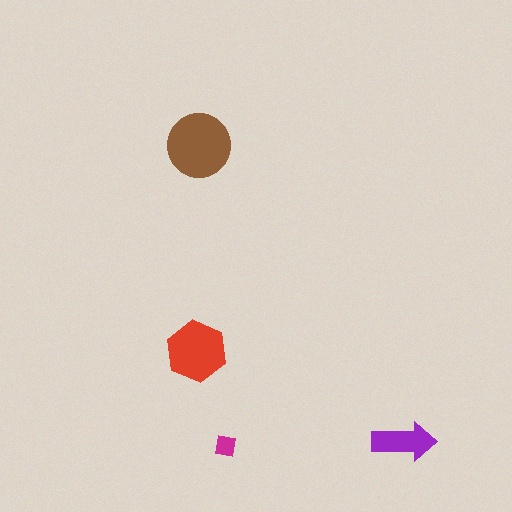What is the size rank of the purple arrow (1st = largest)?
3rd.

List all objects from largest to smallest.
The brown circle, the red hexagon, the purple arrow, the magenta square.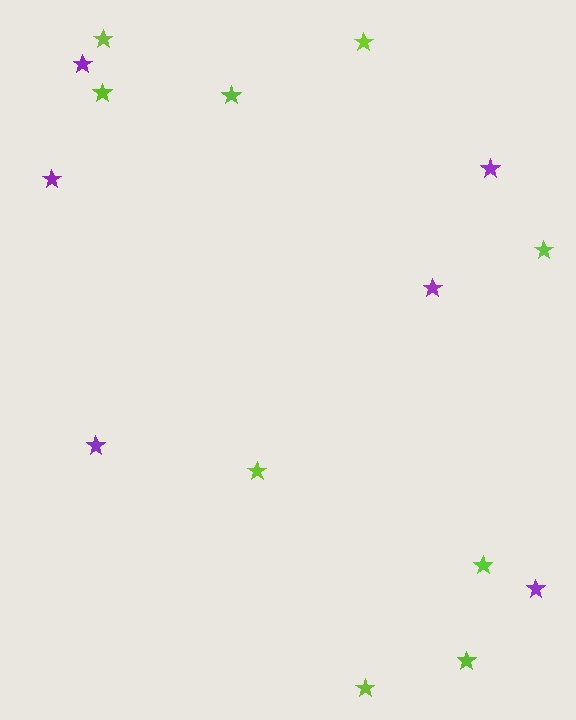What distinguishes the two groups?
There are 2 groups: one group of lime stars (9) and one group of purple stars (6).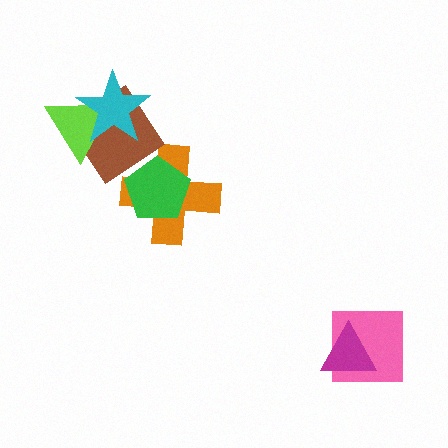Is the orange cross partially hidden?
Yes, it is partially covered by another shape.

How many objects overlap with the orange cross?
1 object overlaps with the orange cross.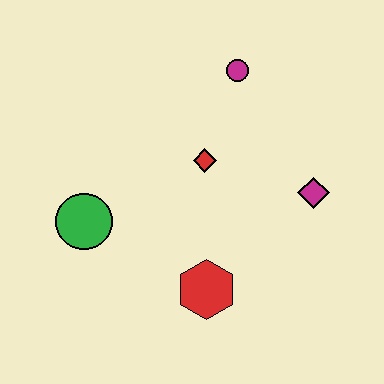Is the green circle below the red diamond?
Yes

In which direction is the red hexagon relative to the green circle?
The red hexagon is to the right of the green circle.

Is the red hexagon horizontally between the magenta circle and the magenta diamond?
No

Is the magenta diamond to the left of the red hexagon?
No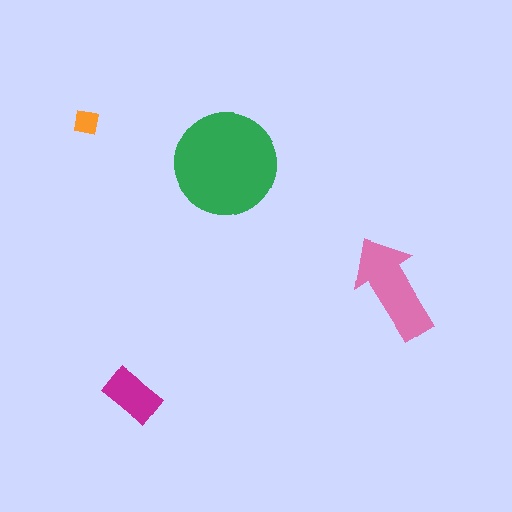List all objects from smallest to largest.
The orange square, the magenta rectangle, the pink arrow, the green circle.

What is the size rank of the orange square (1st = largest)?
4th.